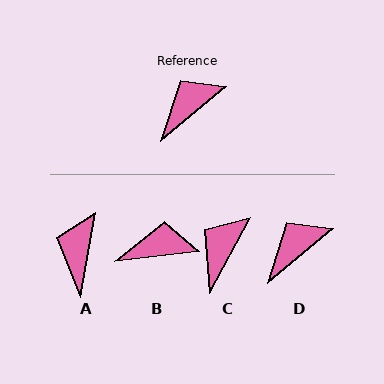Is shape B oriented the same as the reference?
No, it is off by about 33 degrees.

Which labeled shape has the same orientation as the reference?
D.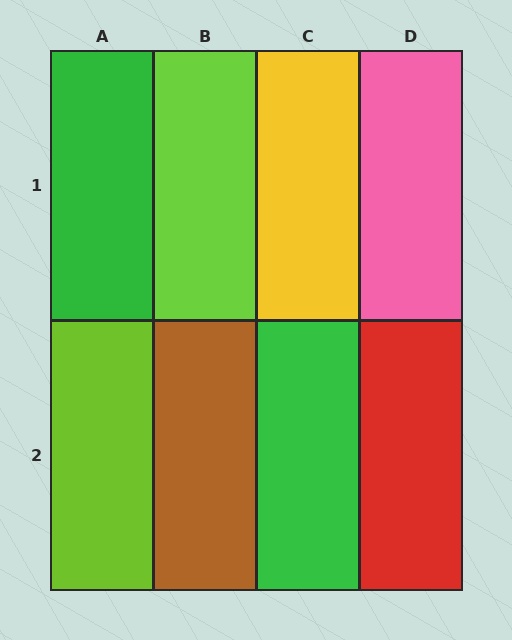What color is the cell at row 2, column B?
Brown.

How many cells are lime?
2 cells are lime.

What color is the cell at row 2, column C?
Green.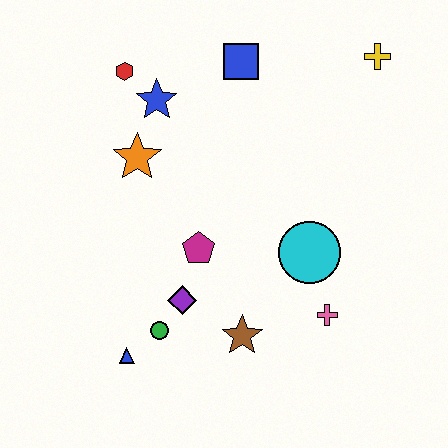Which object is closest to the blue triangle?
The green circle is closest to the blue triangle.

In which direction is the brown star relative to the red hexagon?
The brown star is below the red hexagon.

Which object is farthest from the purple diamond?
The yellow cross is farthest from the purple diamond.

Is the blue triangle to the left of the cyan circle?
Yes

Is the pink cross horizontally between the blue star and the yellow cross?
Yes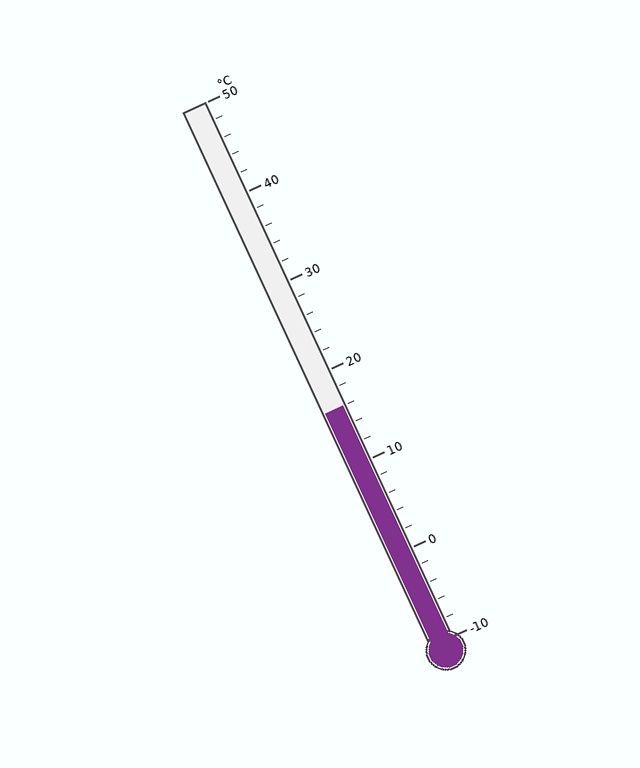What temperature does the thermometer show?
The thermometer shows approximately 16°C.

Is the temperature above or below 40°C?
The temperature is below 40°C.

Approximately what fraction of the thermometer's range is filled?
The thermometer is filled to approximately 45% of its range.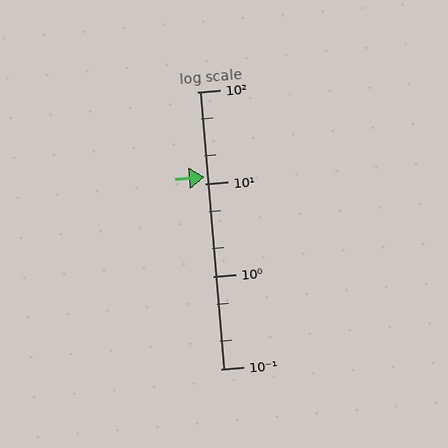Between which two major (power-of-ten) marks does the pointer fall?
The pointer is between 10 and 100.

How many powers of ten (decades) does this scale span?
The scale spans 3 decades, from 0.1 to 100.